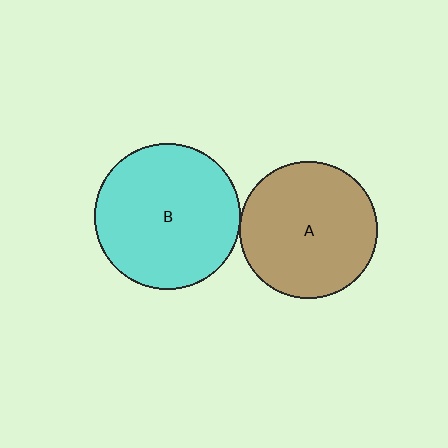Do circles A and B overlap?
Yes.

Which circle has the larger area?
Circle B (cyan).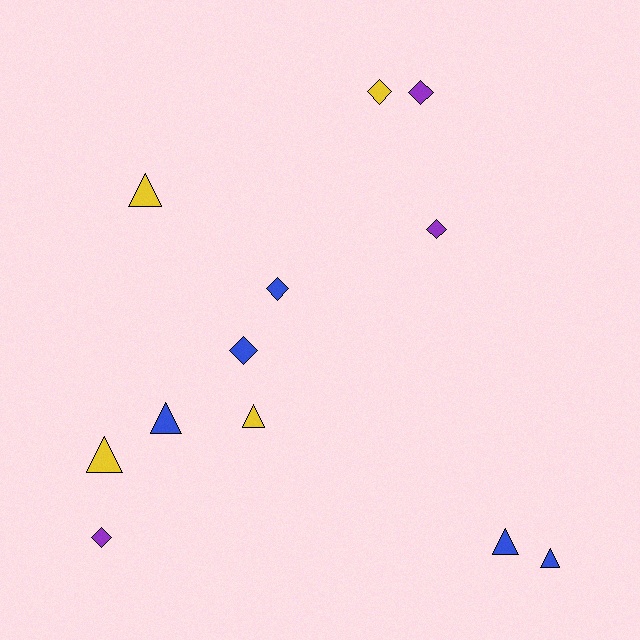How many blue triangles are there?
There are 3 blue triangles.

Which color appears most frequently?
Blue, with 5 objects.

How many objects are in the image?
There are 12 objects.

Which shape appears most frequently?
Triangle, with 6 objects.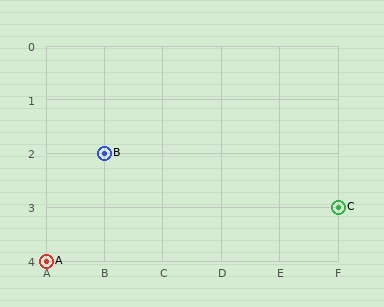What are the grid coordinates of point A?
Point A is at grid coordinates (A, 4).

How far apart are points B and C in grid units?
Points B and C are 4 columns and 1 row apart (about 4.1 grid units diagonally).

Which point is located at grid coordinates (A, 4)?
Point A is at (A, 4).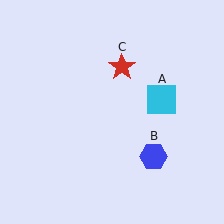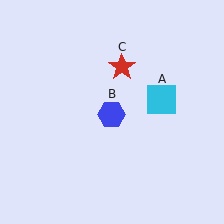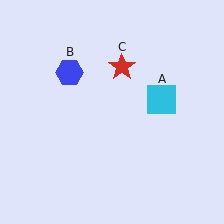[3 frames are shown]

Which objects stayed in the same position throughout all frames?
Cyan square (object A) and red star (object C) remained stationary.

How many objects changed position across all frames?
1 object changed position: blue hexagon (object B).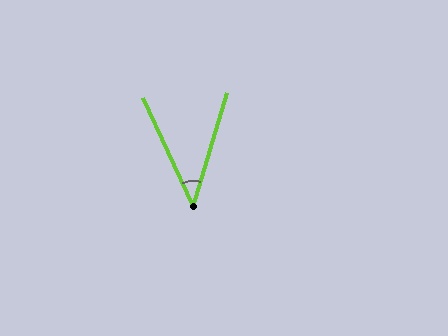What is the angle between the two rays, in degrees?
Approximately 41 degrees.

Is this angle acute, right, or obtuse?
It is acute.